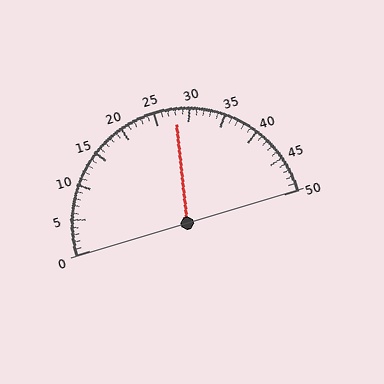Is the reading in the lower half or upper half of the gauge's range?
The reading is in the upper half of the range (0 to 50).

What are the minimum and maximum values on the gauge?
The gauge ranges from 0 to 50.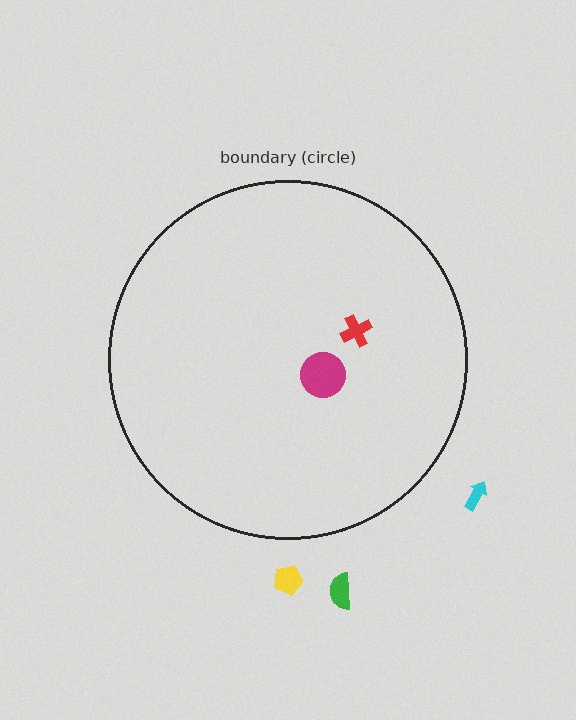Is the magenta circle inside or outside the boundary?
Inside.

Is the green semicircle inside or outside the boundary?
Outside.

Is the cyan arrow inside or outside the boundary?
Outside.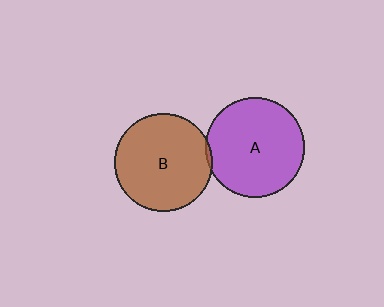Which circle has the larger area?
Circle A (purple).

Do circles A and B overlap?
Yes.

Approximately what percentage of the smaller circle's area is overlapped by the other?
Approximately 5%.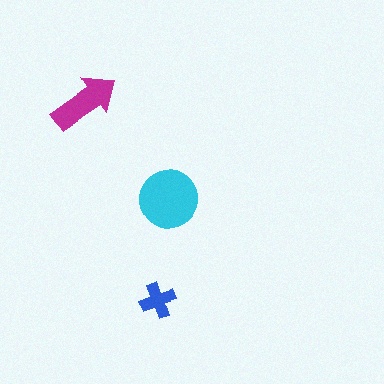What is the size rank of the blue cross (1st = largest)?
3rd.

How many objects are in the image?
There are 3 objects in the image.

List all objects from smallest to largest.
The blue cross, the magenta arrow, the cyan circle.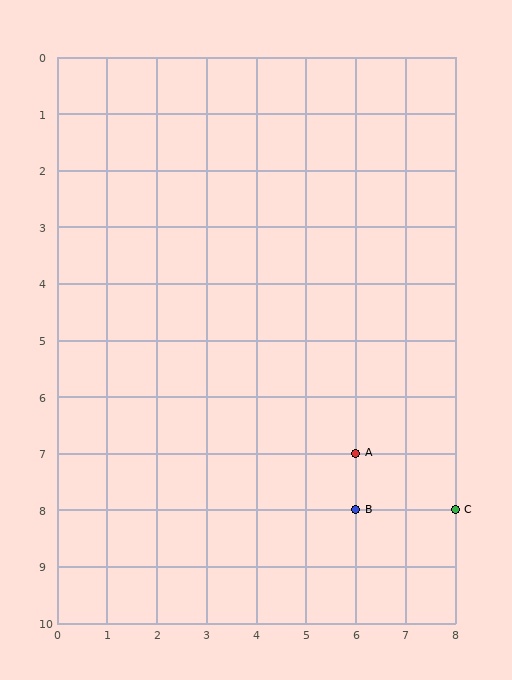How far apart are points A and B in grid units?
Points A and B are 1 row apart.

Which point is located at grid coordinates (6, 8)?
Point B is at (6, 8).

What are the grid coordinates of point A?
Point A is at grid coordinates (6, 7).